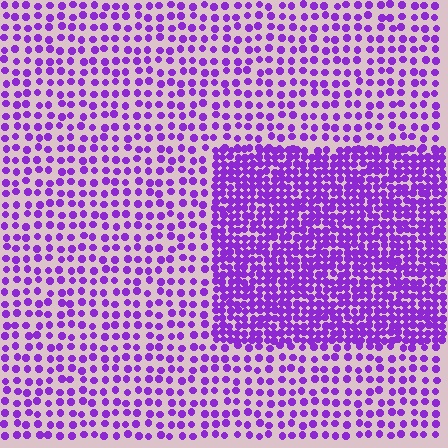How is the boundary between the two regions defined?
The boundary is defined by a change in element density (approximately 2.3x ratio). All elements are the same color, size, and shape.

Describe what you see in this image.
The image contains small purple elements arranged at two different densities. A rectangle-shaped region is visible where the elements are more densely packed than the surrounding area.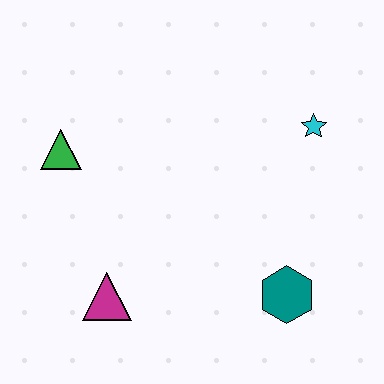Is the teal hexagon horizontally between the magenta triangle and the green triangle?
No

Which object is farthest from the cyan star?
The magenta triangle is farthest from the cyan star.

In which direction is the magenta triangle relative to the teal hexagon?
The magenta triangle is to the left of the teal hexagon.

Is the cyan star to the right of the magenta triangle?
Yes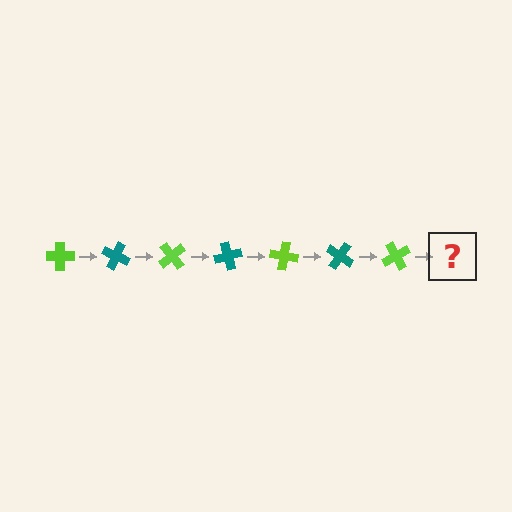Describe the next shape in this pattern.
It should be a teal cross, rotated 175 degrees from the start.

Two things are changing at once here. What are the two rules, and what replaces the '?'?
The two rules are that it rotates 25 degrees each step and the color cycles through lime and teal. The '?' should be a teal cross, rotated 175 degrees from the start.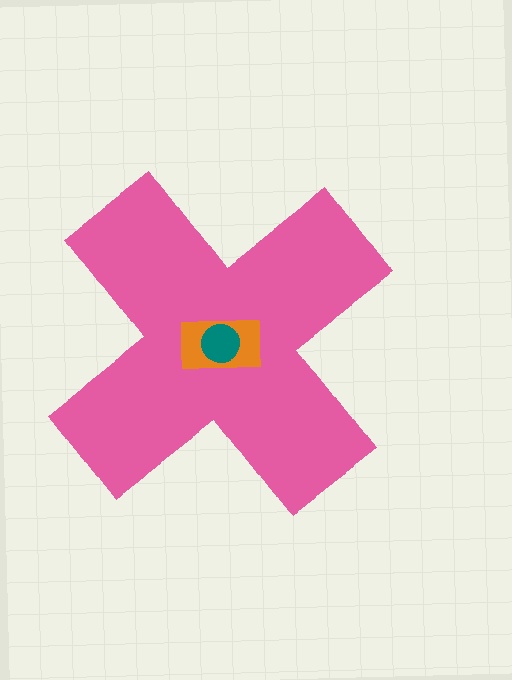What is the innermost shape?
The teal circle.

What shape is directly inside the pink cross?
The orange rectangle.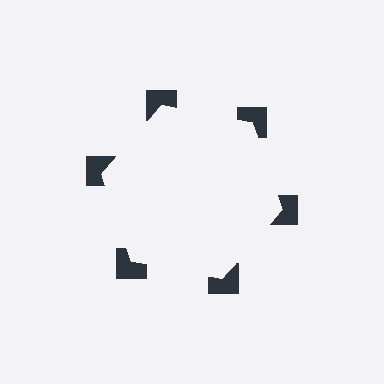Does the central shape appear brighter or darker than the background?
It typically appears slightly brighter than the background, even though no actual brightness change is drawn.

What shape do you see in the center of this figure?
An illusory hexagon — its edges are inferred from the aligned wedge cuts in the notched squares, not physically drawn.